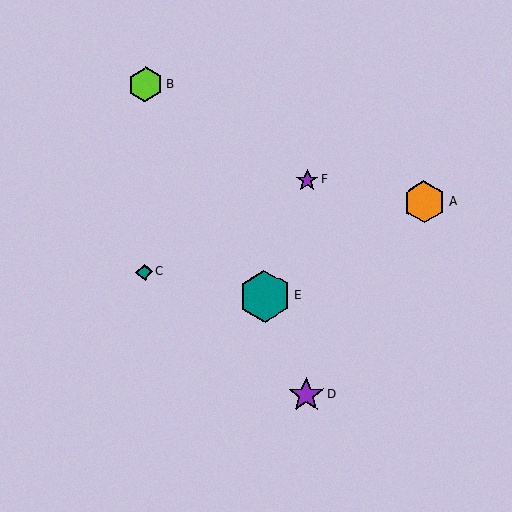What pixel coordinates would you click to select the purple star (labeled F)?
Click at (308, 180) to select the purple star F.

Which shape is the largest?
The teal hexagon (labeled E) is the largest.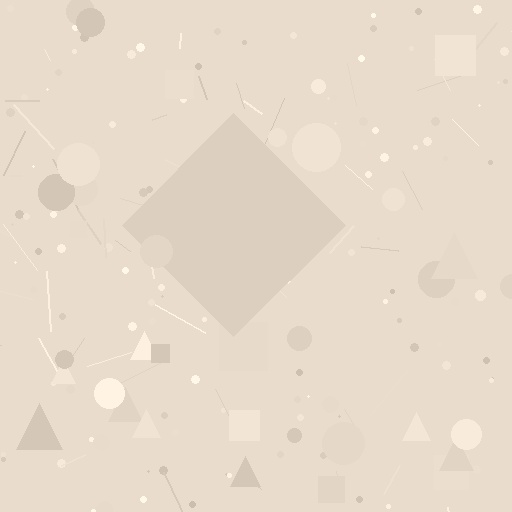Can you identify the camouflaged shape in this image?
The camouflaged shape is a diamond.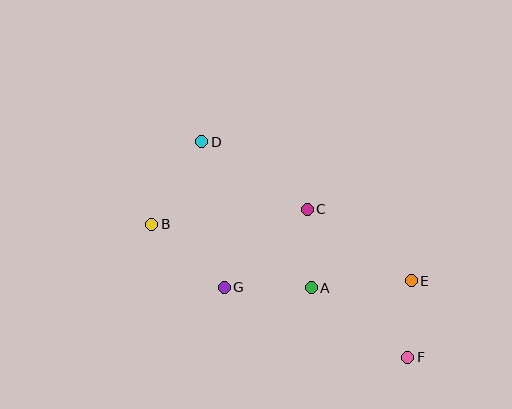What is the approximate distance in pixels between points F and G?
The distance between F and G is approximately 197 pixels.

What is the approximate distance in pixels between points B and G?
The distance between B and G is approximately 96 pixels.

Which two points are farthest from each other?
Points D and F are farthest from each other.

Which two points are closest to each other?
Points E and F are closest to each other.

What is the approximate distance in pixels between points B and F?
The distance between B and F is approximately 289 pixels.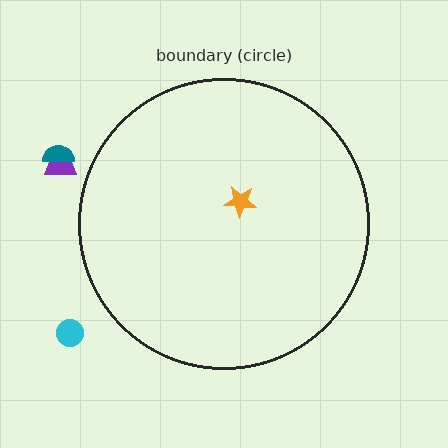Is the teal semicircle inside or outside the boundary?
Outside.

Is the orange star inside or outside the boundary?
Inside.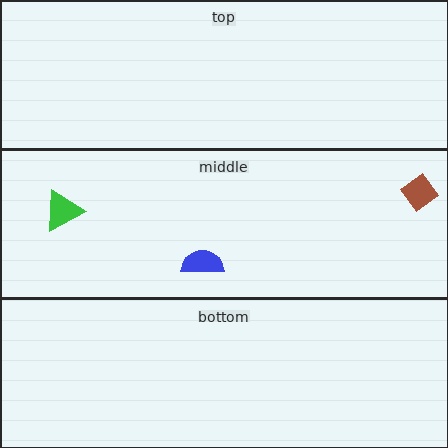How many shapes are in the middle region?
3.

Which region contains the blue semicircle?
The middle region.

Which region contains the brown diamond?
The middle region.